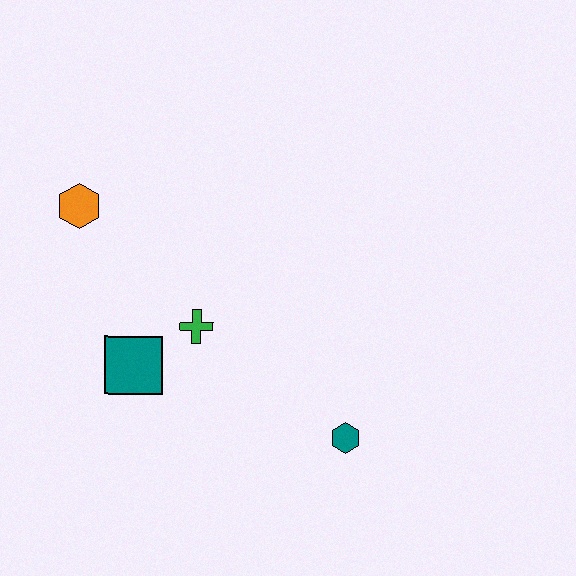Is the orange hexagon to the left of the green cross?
Yes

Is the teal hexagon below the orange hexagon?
Yes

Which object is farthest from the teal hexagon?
The orange hexagon is farthest from the teal hexagon.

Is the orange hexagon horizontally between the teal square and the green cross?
No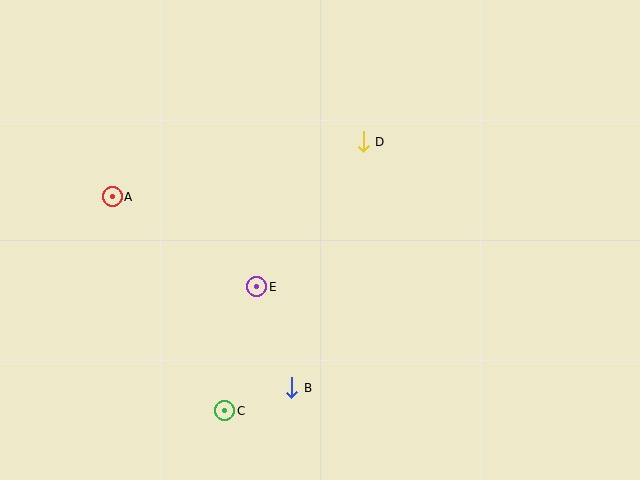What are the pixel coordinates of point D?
Point D is at (363, 142).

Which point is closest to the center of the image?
Point E at (257, 287) is closest to the center.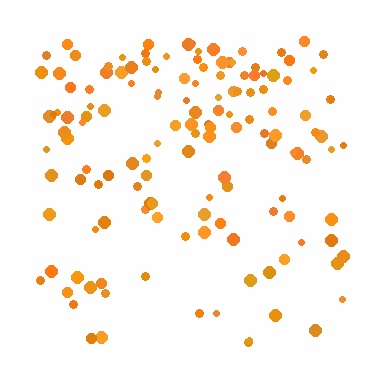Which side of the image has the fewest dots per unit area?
The bottom.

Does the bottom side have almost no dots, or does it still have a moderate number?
Still a moderate number, just noticeably fewer than the top.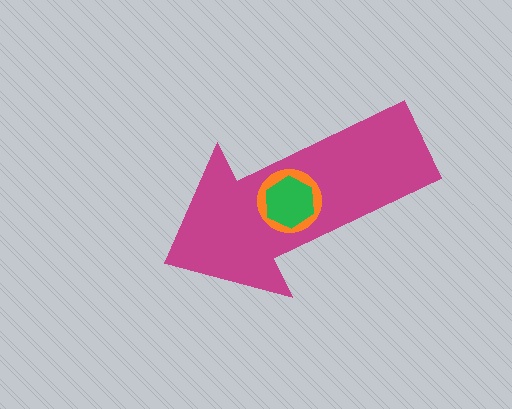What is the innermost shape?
The green hexagon.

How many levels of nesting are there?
3.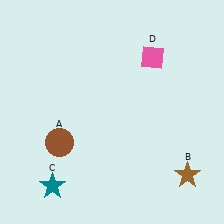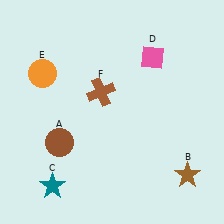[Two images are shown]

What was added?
An orange circle (E), a brown cross (F) were added in Image 2.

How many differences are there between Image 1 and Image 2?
There are 2 differences between the two images.